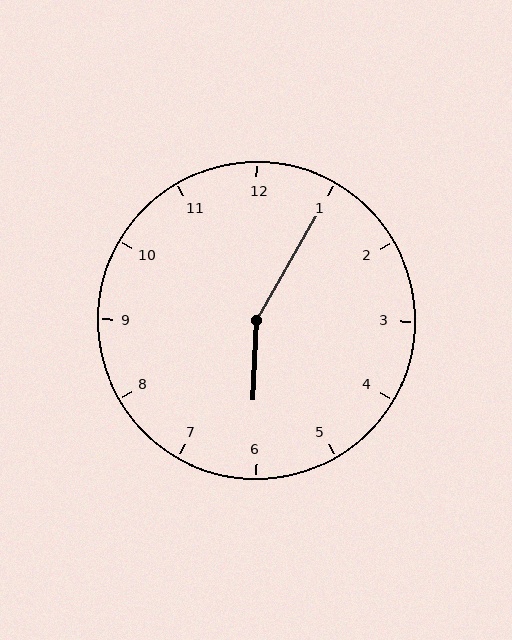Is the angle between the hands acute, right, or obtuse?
It is obtuse.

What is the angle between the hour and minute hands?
Approximately 152 degrees.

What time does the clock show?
6:05.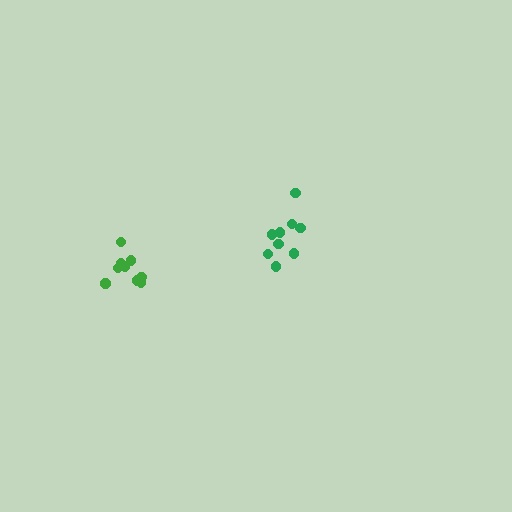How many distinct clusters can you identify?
There are 2 distinct clusters.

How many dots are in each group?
Group 1: 9 dots, Group 2: 9 dots (18 total).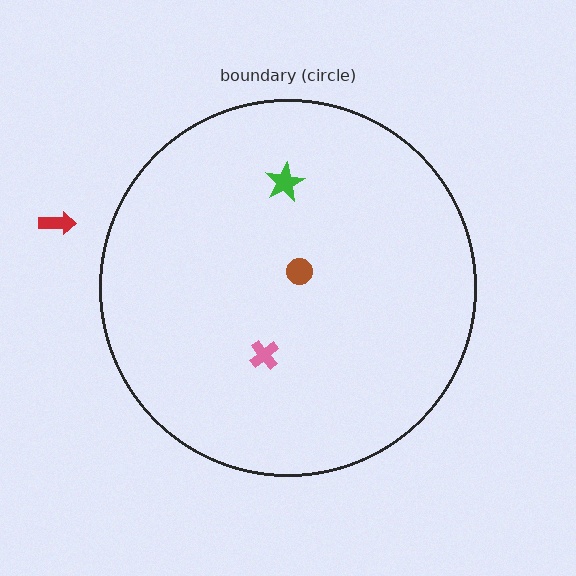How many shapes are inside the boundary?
3 inside, 1 outside.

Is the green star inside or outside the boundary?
Inside.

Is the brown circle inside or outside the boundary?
Inside.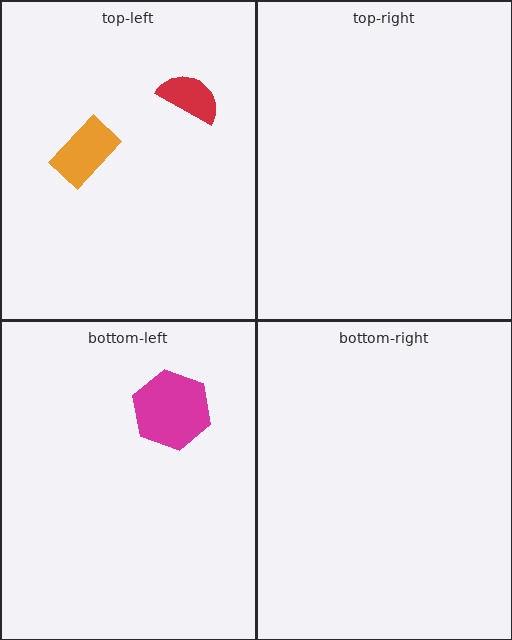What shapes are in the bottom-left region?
The magenta hexagon.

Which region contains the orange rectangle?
The top-left region.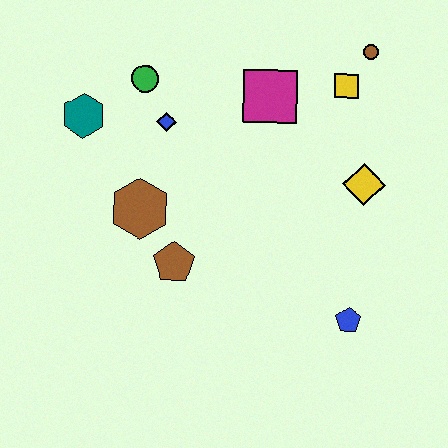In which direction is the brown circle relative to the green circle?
The brown circle is to the right of the green circle.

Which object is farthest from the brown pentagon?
The brown circle is farthest from the brown pentagon.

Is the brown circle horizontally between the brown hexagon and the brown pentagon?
No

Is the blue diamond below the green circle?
Yes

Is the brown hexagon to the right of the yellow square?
No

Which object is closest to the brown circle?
The yellow square is closest to the brown circle.